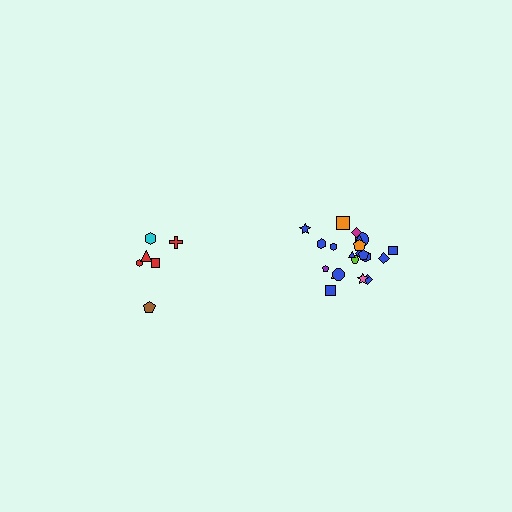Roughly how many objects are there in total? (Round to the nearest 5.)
Roughly 30 objects in total.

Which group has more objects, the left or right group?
The right group.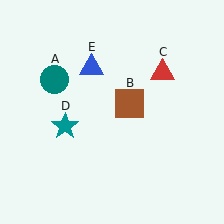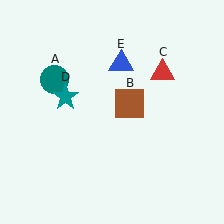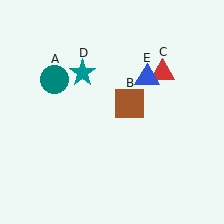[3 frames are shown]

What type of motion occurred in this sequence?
The teal star (object D), blue triangle (object E) rotated clockwise around the center of the scene.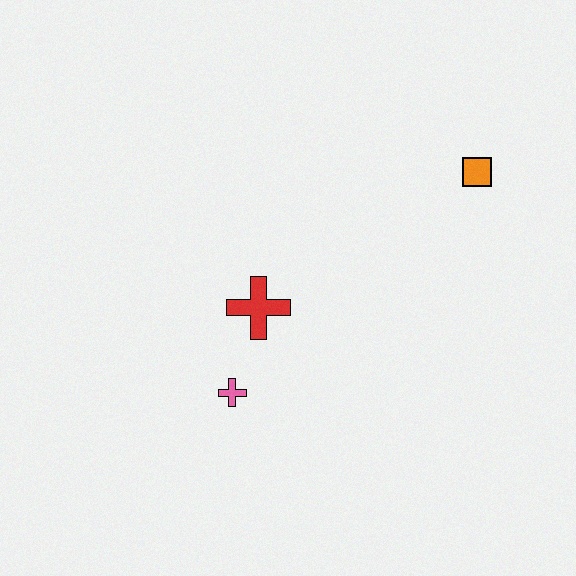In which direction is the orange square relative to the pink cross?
The orange square is to the right of the pink cross.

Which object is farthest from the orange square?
The pink cross is farthest from the orange square.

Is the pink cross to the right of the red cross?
No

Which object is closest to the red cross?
The pink cross is closest to the red cross.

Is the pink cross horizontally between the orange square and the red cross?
No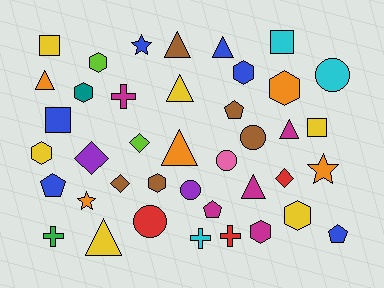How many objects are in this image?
There are 40 objects.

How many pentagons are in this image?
There are 4 pentagons.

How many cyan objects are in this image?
There are 3 cyan objects.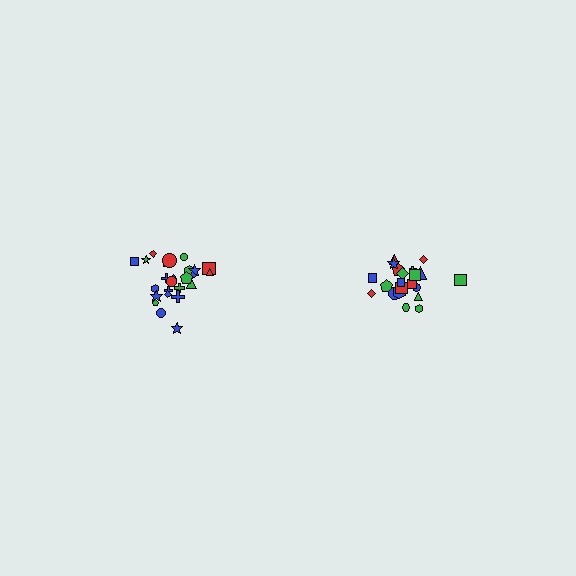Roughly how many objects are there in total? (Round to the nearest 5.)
Roughly 45 objects in total.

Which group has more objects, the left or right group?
The left group.